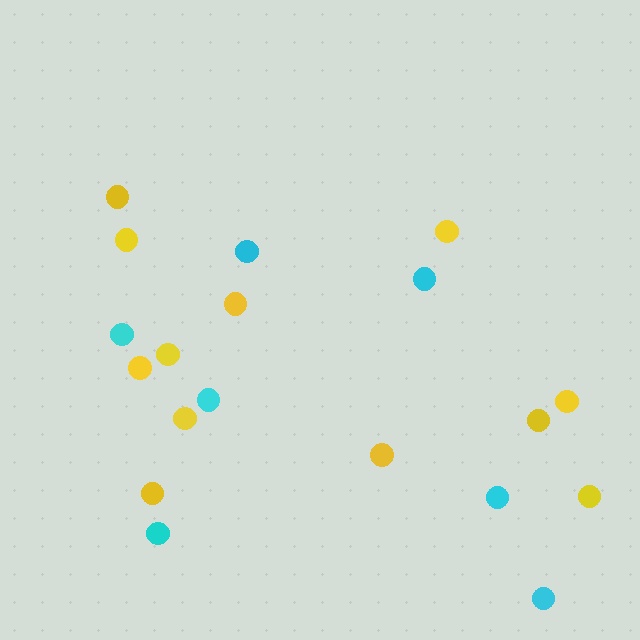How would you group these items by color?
There are 2 groups: one group of yellow circles (12) and one group of cyan circles (7).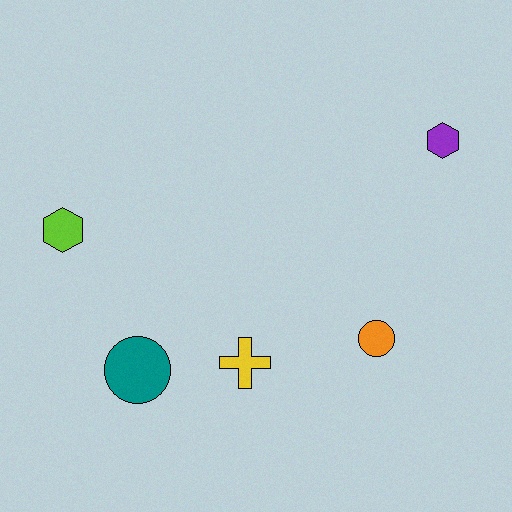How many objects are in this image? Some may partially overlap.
There are 5 objects.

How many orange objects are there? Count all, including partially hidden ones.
There is 1 orange object.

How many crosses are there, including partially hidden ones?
There is 1 cross.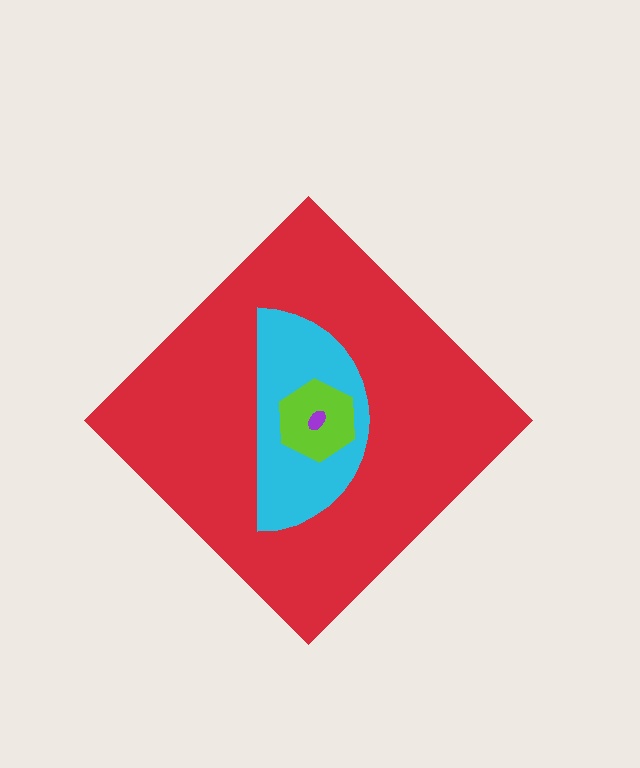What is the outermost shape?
The red diamond.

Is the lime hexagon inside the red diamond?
Yes.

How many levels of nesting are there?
4.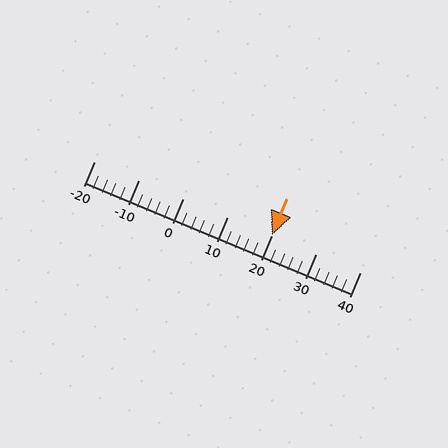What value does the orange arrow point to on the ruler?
The orange arrow points to approximately 20.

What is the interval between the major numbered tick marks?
The major tick marks are spaced 10 units apart.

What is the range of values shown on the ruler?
The ruler shows values from -20 to 40.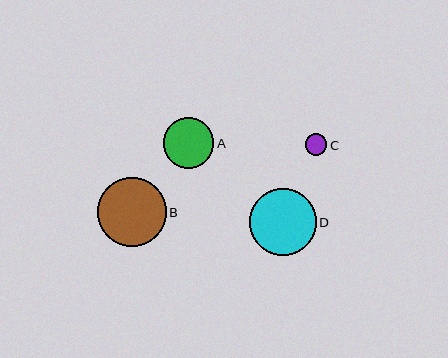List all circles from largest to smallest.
From largest to smallest: B, D, A, C.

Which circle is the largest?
Circle B is the largest with a size of approximately 69 pixels.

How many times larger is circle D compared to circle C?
Circle D is approximately 3.1 times the size of circle C.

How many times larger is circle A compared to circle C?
Circle A is approximately 2.3 times the size of circle C.